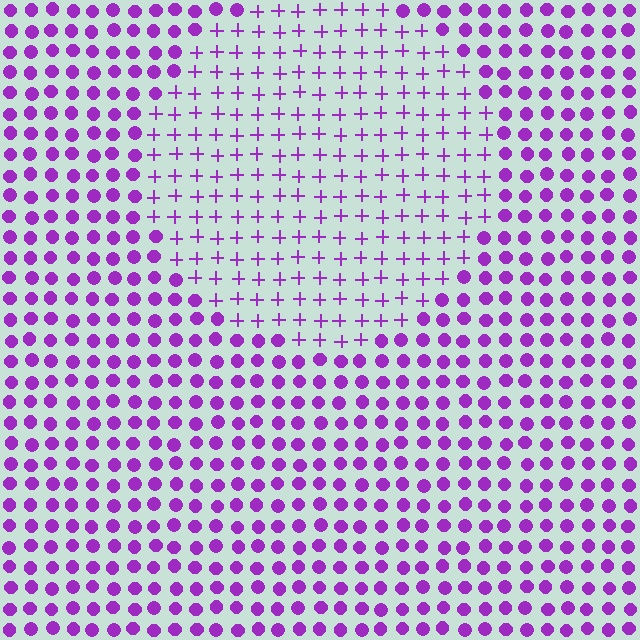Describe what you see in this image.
The image is filled with small purple elements arranged in a uniform grid. A circle-shaped region contains plus signs, while the surrounding area contains circles. The boundary is defined purely by the change in element shape.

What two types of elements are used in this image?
The image uses plus signs inside the circle region and circles outside it.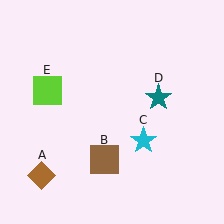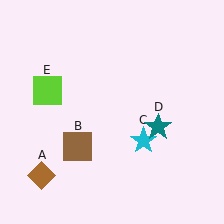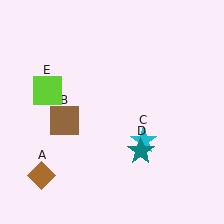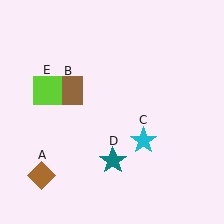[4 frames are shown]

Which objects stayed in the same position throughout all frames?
Brown diamond (object A) and cyan star (object C) and lime square (object E) remained stationary.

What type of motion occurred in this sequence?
The brown square (object B), teal star (object D) rotated clockwise around the center of the scene.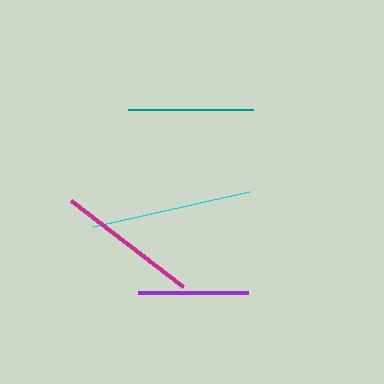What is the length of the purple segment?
The purple segment is approximately 110 pixels long.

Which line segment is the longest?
The cyan line is the longest at approximately 160 pixels.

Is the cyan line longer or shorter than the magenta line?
The cyan line is longer than the magenta line.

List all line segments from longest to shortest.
From longest to shortest: cyan, magenta, teal, purple.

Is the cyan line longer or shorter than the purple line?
The cyan line is longer than the purple line.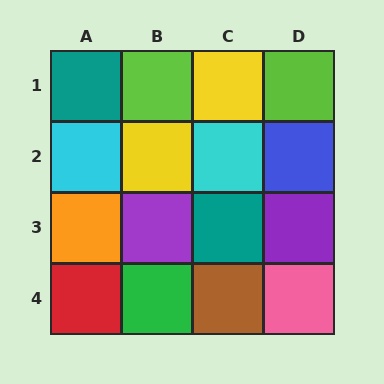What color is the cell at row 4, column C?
Brown.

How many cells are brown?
1 cell is brown.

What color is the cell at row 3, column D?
Purple.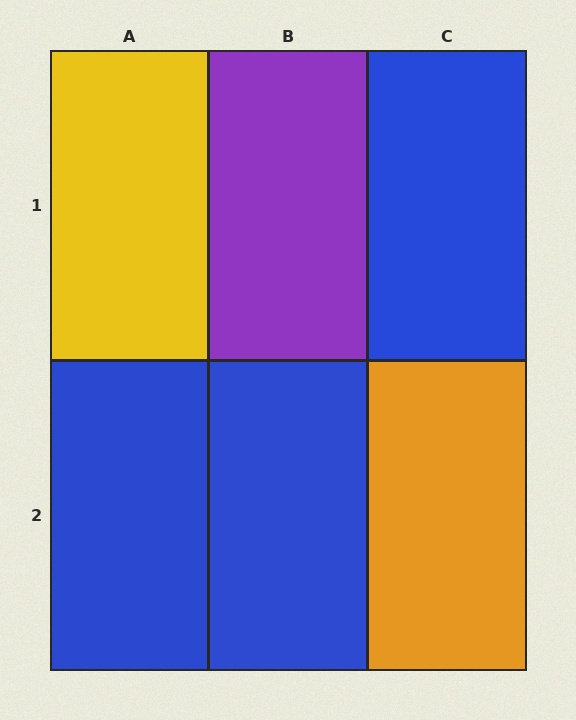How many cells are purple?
1 cell is purple.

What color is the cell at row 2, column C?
Orange.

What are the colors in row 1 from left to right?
Yellow, purple, blue.